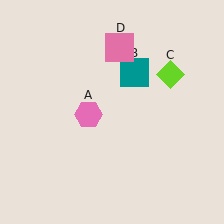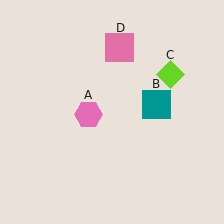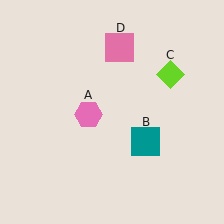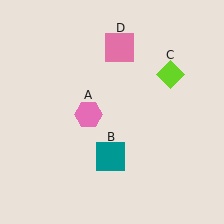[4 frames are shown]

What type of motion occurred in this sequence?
The teal square (object B) rotated clockwise around the center of the scene.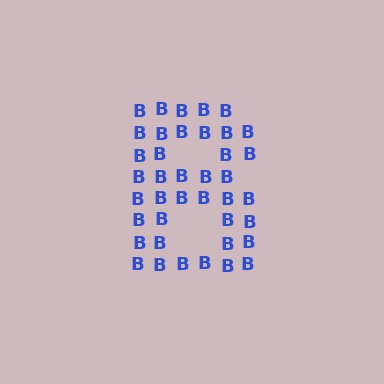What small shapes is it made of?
It is made of small letter B's.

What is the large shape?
The large shape is the letter B.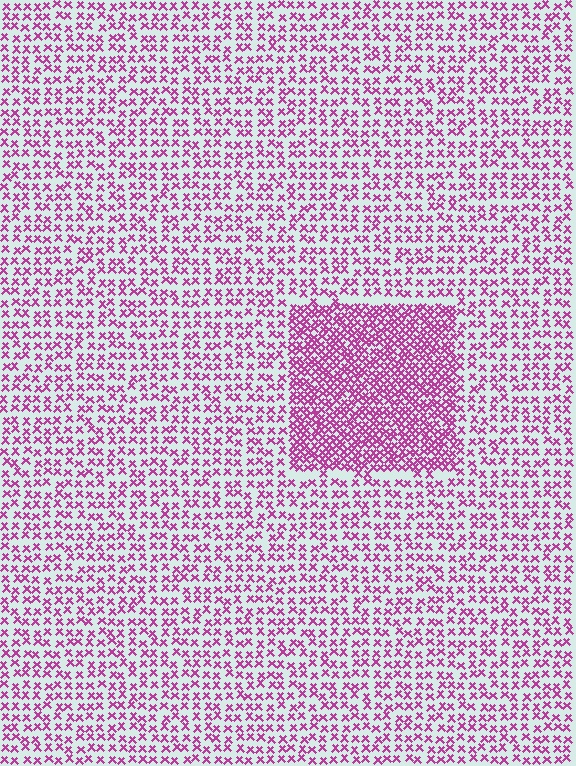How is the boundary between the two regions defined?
The boundary is defined by a change in element density (approximately 2.2x ratio). All elements are the same color, size, and shape.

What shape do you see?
I see a rectangle.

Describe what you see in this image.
The image contains small magenta elements arranged at two different densities. A rectangle-shaped region is visible where the elements are more densely packed than the surrounding area.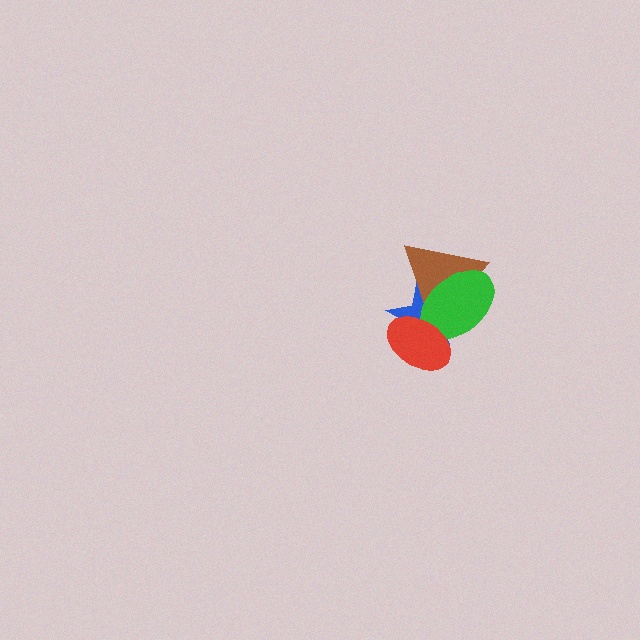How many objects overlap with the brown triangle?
3 objects overlap with the brown triangle.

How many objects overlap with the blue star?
3 objects overlap with the blue star.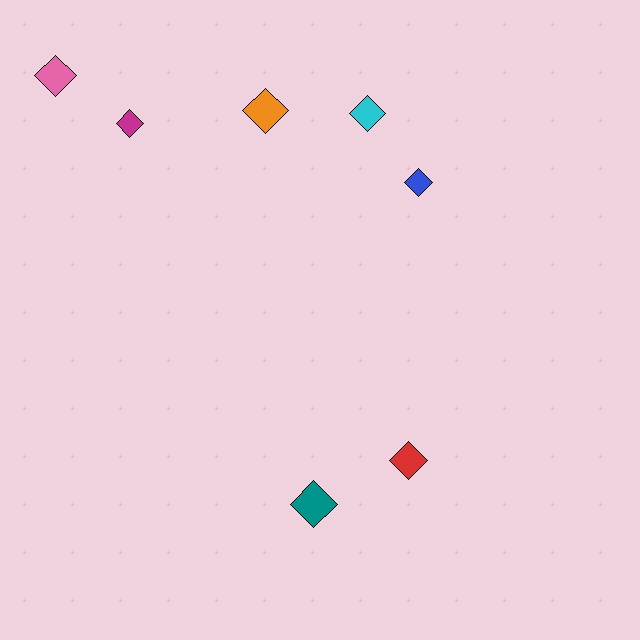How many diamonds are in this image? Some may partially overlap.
There are 7 diamonds.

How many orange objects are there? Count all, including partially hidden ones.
There is 1 orange object.